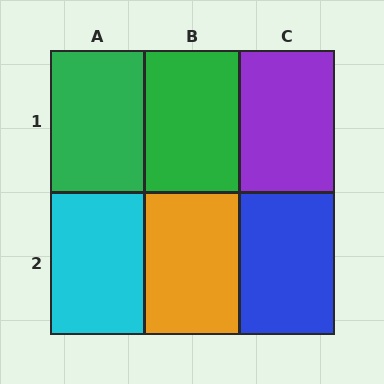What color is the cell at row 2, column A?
Cyan.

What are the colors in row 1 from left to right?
Green, green, purple.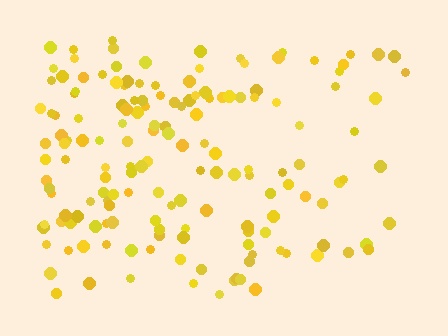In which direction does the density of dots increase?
From right to left, with the left side densest.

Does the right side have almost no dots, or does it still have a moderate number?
Still a moderate number, just noticeably fewer than the left.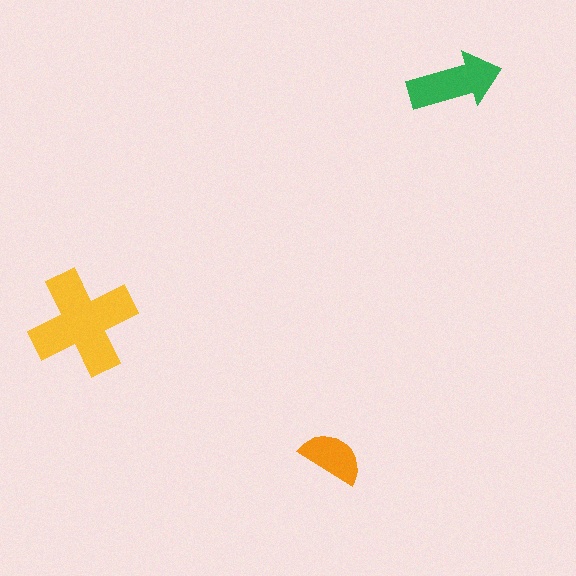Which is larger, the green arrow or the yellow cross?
The yellow cross.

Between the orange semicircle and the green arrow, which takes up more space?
The green arrow.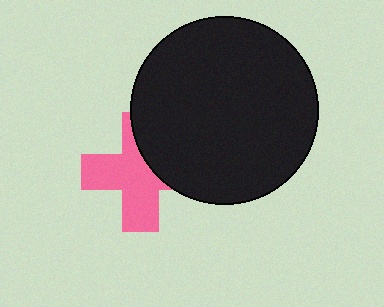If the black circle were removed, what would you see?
You would see the complete pink cross.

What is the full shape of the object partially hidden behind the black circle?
The partially hidden object is a pink cross.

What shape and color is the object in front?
The object in front is a black circle.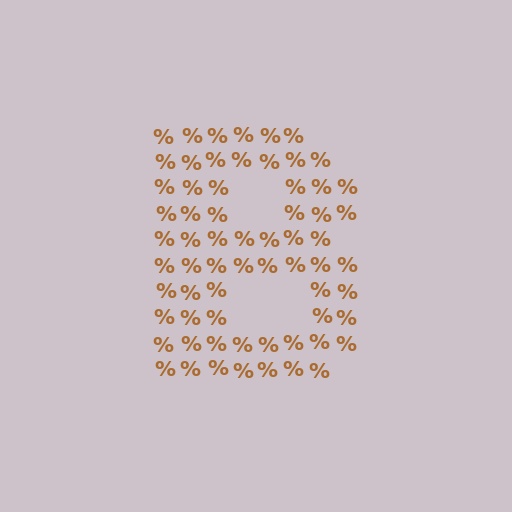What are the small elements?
The small elements are percent signs.